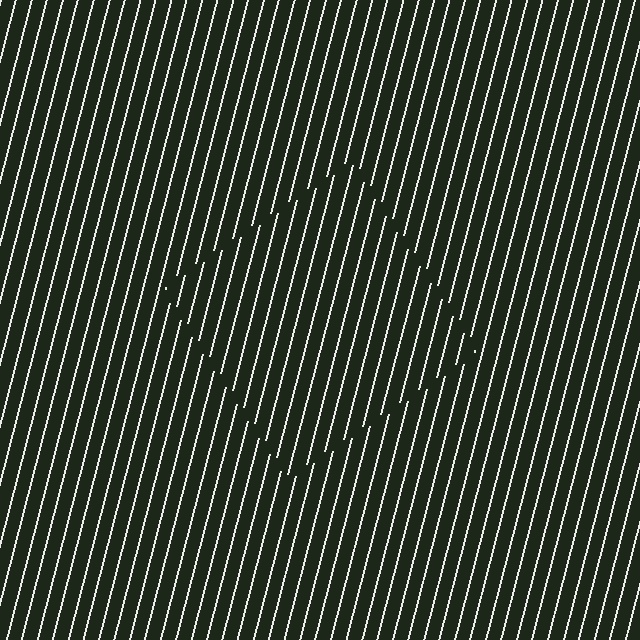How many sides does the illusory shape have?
4 sides — the line-ends trace a square.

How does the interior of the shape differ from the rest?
The interior of the shape contains the same grating, shifted by half a period — the contour is defined by the phase discontinuity where line-ends from the inner and outer gratings abut.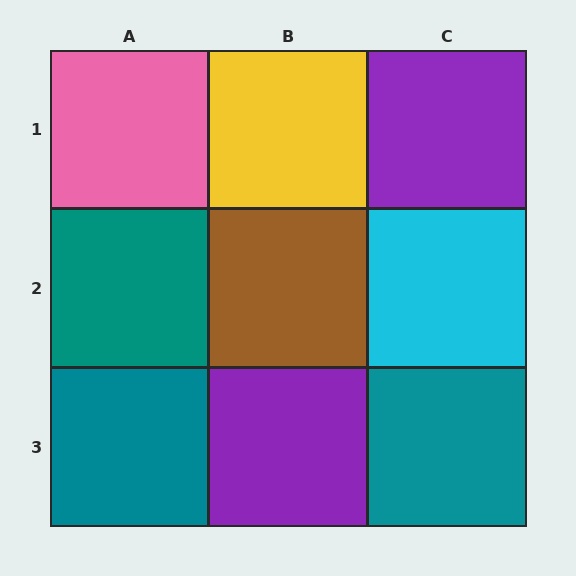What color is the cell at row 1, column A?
Pink.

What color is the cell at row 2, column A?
Teal.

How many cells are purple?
2 cells are purple.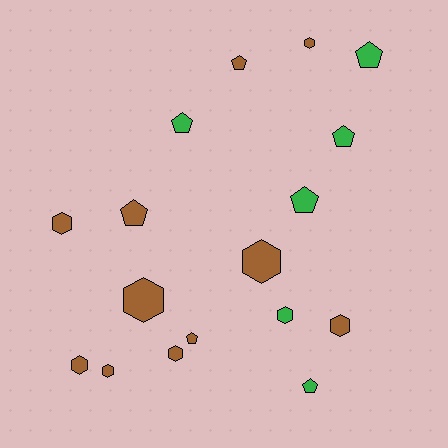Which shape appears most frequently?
Hexagon, with 9 objects.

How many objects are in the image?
There are 17 objects.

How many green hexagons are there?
There is 1 green hexagon.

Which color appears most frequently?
Brown, with 11 objects.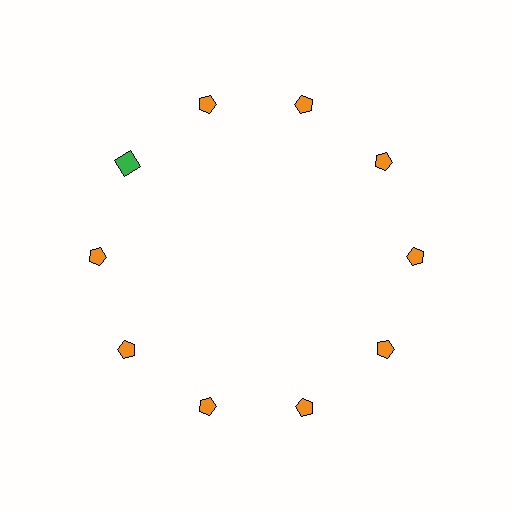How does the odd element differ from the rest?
It differs in both color (green instead of orange) and shape (square instead of pentagon).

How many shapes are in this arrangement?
There are 10 shapes arranged in a ring pattern.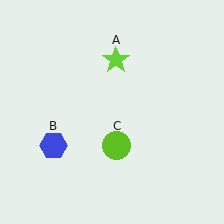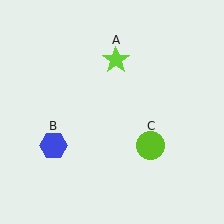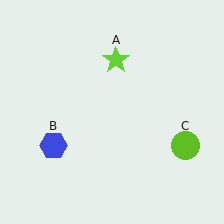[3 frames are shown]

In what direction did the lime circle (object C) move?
The lime circle (object C) moved right.